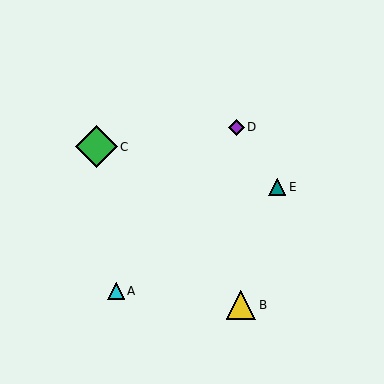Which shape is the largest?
The green diamond (labeled C) is the largest.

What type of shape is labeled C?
Shape C is a green diamond.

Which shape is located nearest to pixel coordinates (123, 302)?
The cyan triangle (labeled A) at (116, 291) is nearest to that location.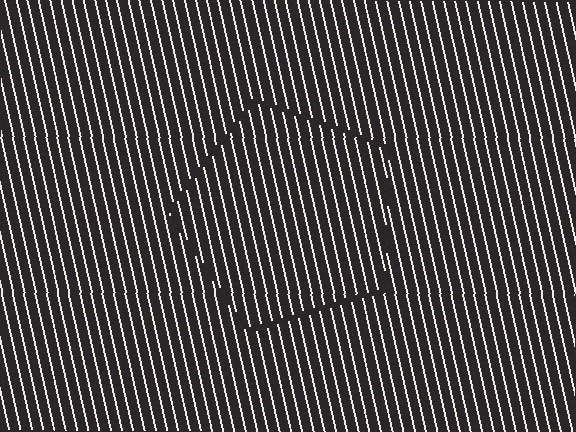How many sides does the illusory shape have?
5 sides — the line-ends trace a pentagon.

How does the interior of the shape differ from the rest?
The interior of the shape contains the same grating, shifted by half a period — the contour is defined by the phase discontinuity where line-ends from the inner and outer gratings abut.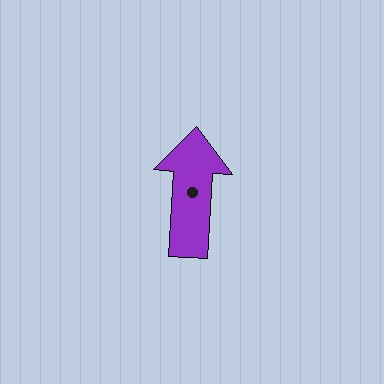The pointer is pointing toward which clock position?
Roughly 12 o'clock.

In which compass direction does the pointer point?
North.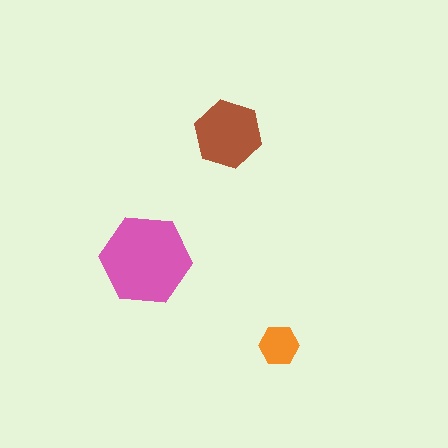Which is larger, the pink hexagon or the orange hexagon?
The pink one.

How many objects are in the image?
There are 3 objects in the image.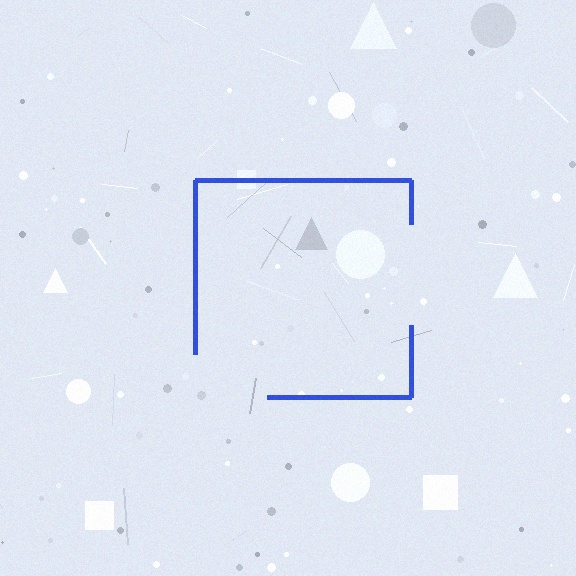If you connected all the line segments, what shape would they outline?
They would outline a square.